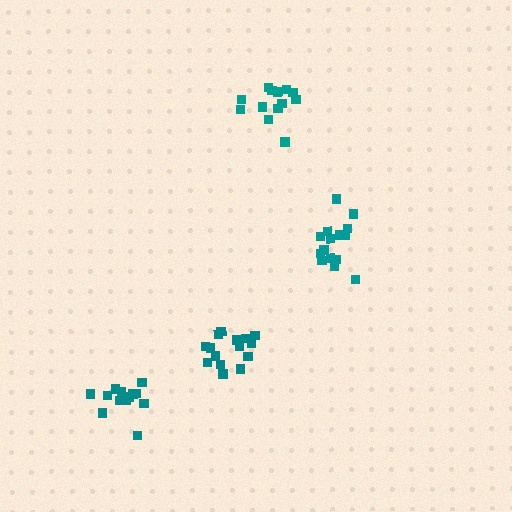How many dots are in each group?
Group 1: 16 dots, Group 2: 13 dots, Group 3: 15 dots, Group 4: 15 dots (59 total).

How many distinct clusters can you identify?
There are 4 distinct clusters.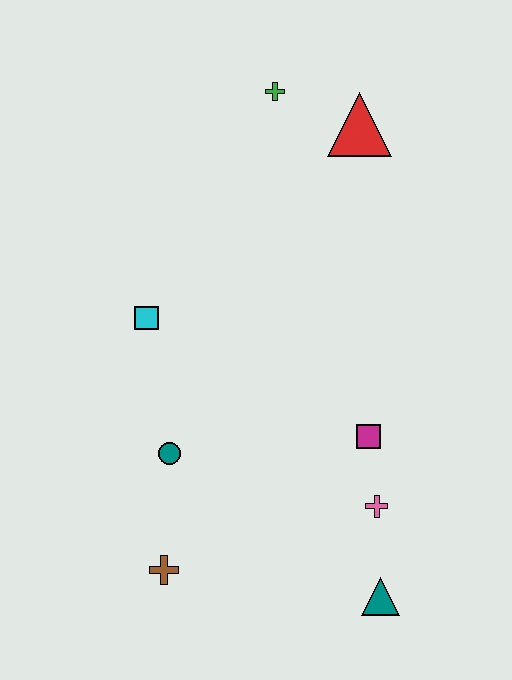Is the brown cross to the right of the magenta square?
No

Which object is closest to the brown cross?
The teal circle is closest to the brown cross.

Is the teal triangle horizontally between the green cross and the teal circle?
No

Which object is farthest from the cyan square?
The teal triangle is farthest from the cyan square.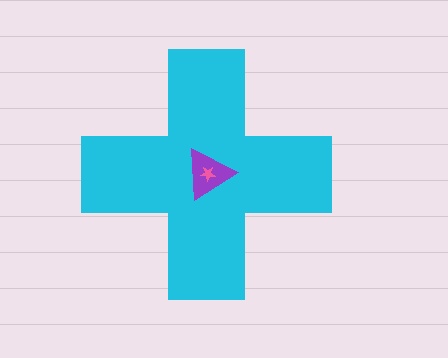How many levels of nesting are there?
3.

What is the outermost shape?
The cyan cross.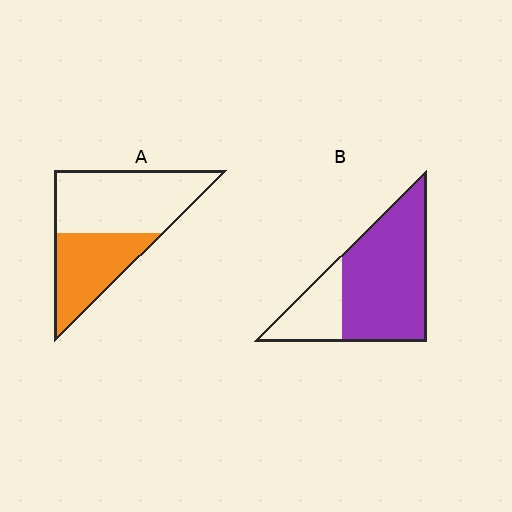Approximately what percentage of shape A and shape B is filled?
A is approximately 40% and B is approximately 75%.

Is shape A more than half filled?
No.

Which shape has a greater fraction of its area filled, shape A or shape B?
Shape B.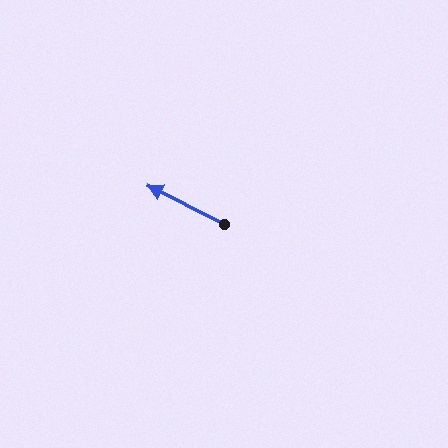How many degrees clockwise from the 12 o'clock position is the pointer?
Approximately 297 degrees.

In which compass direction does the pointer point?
Northwest.